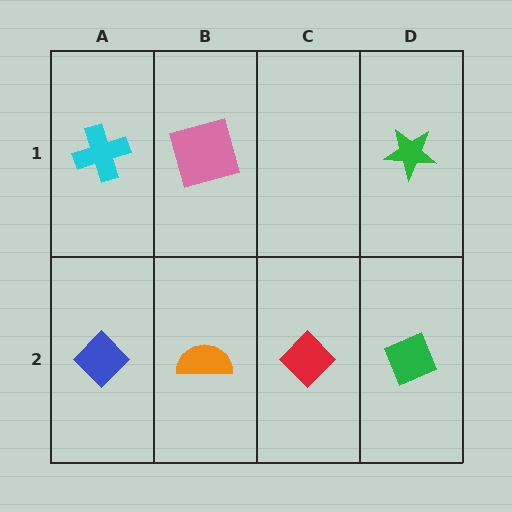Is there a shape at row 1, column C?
No, that cell is empty.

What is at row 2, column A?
A blue diamond.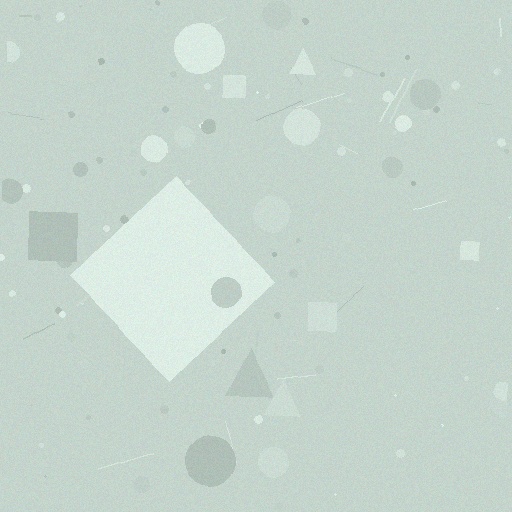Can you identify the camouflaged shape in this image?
The camouflaged shape is a diamond.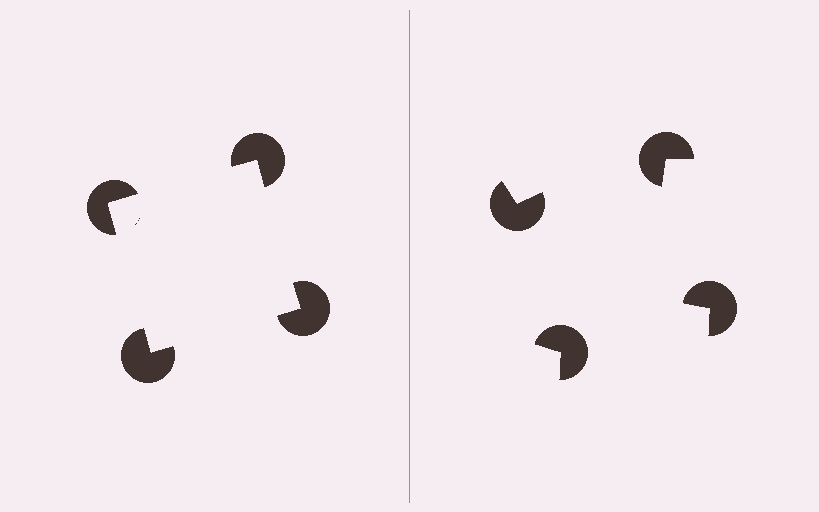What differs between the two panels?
The pac-man discs are positioned identically on both sides; only the wedge orientations differ. On the left they align to a square; on the right they are misaligned.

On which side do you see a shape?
An illusory square appears on the left side. On the right side the wedge cuts are rotated, so no coherent shape forms.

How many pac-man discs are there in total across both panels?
8 — 4 on each side.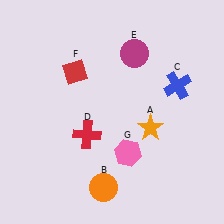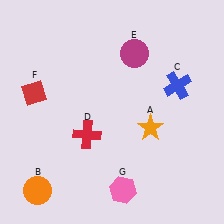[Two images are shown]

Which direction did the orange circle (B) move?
The orange circle (B) moved left.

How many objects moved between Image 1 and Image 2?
3 objects moved between the two images.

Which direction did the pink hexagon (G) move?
The pink hexagon (G) moved down.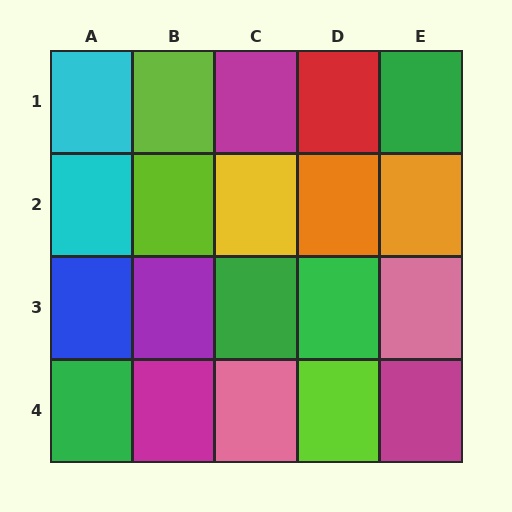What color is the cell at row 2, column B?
Lime.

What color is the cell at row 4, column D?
Lime.